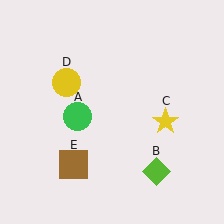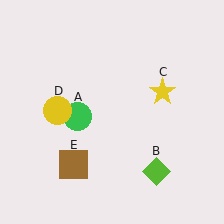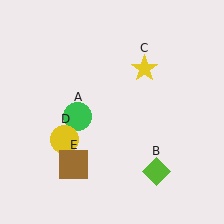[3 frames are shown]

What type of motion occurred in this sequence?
The yellow star (object C), yellow circle (object D) rotated counterclockwise around the center of the scene.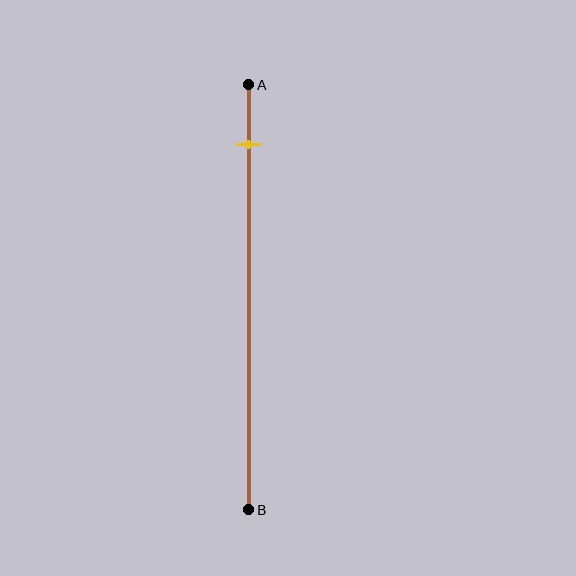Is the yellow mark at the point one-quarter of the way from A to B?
No, the mark is at about 15% from A, not at the 25% one-quarter point.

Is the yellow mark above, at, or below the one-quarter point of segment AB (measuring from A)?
The yellow mark is above the one-quarter point of segment AB.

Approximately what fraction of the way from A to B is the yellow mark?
The yellow mark is approximately 15% of the way from A to B.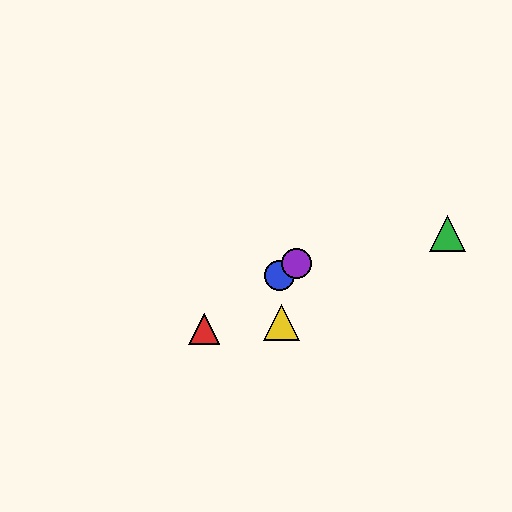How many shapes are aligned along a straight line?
3 shapes (the red triangle, the blue circle, the purple circle) are aligned along a straight line.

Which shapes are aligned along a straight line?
The red triangle, the blue circle, the purple circle are aligned along a straight line.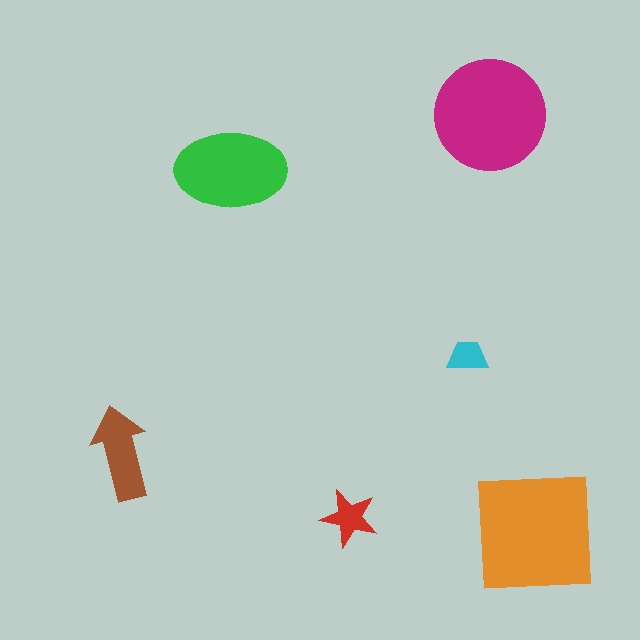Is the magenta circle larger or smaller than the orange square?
Smaller.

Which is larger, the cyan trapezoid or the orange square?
The orange square.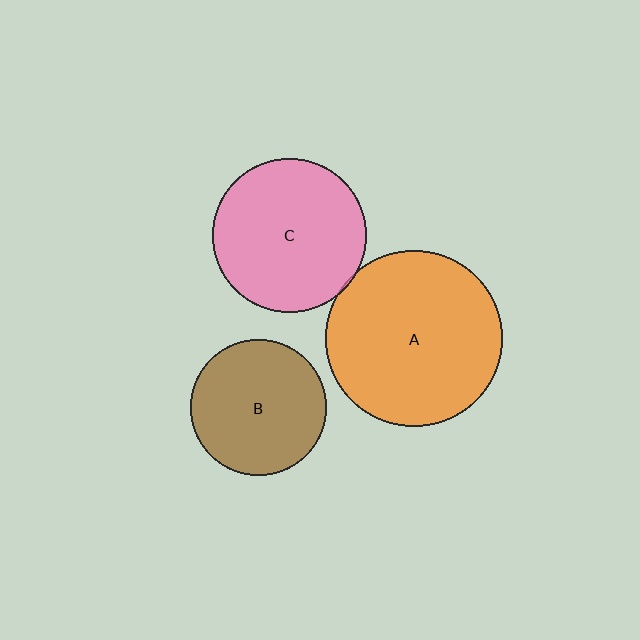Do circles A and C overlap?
Yes.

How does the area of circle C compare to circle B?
Approximately 1.3 times.